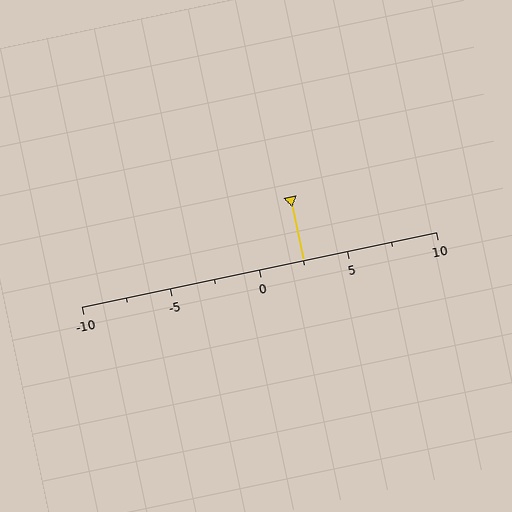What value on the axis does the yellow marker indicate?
The marker indicates approximately 2.5.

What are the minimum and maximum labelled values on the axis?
The axis runs from -10 to 10.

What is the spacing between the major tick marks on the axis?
The major ticks are spaced 5 apart.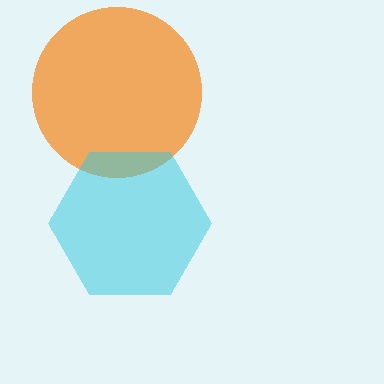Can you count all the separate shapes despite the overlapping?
Yes, there are 2 separate shapes.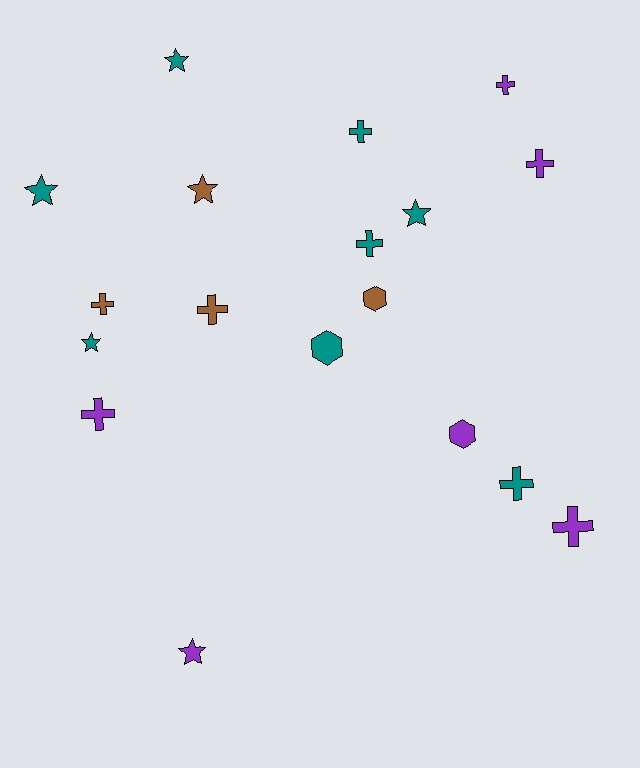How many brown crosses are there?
There are 2 brown crosses.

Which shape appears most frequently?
Cross, with 9 objects.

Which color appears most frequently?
Teal, with 8 objects.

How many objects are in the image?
There are 18 objects.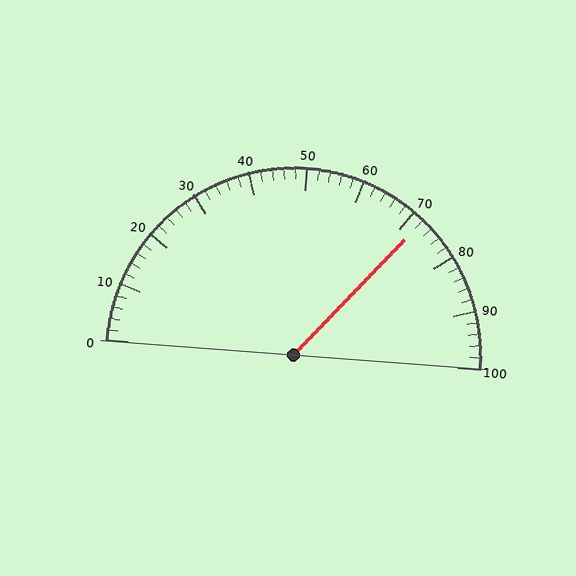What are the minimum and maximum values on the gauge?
The gauge ranges from 0 to 100.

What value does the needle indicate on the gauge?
The needle indicates approximately 72.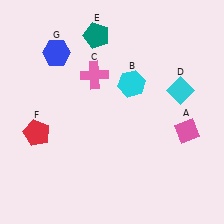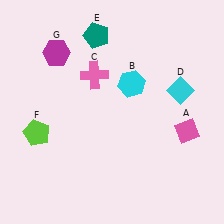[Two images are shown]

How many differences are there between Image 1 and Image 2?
There are 2 differences between the two images.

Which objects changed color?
F changed from red to lime. G changed from blue to magenta.